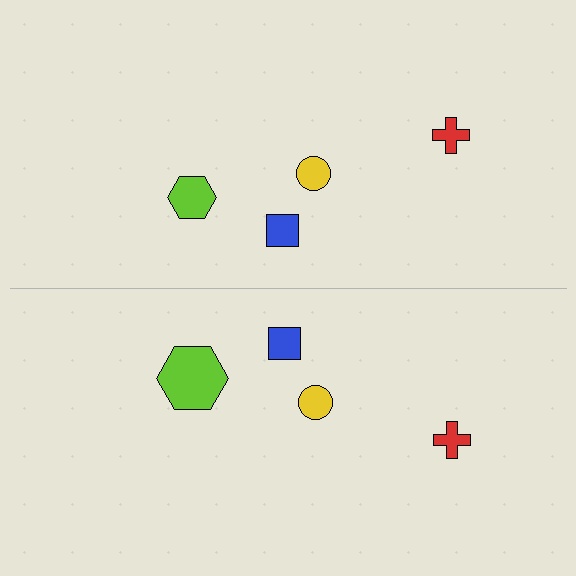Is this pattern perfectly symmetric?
No, the pattern is not perfectly symmetric. The lime hexagon on the bottom side has a different size than its mirror counterpart.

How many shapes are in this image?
There are 8 shapes in this image.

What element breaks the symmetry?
The lime hexagon on the bottom side has a different size than its mirror counterpart.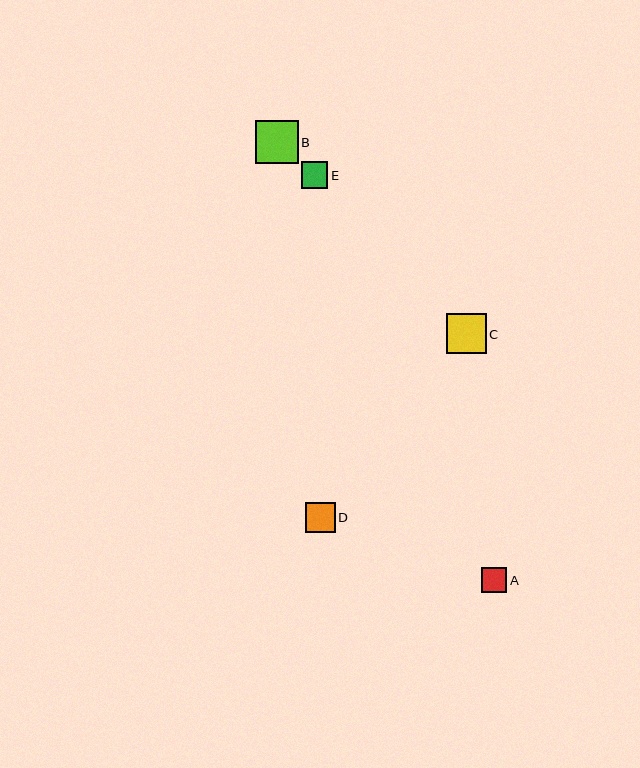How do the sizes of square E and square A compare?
Square E and square A are approximately the same size.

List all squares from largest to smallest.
From largest to smallest: B, C, D, E, A.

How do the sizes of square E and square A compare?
Square E and square A are approximately the same size.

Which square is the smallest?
Square A is the smallest with a size of approximately 25 pixels.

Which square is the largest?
Square B is the largest with a size of approximately 43 pixels.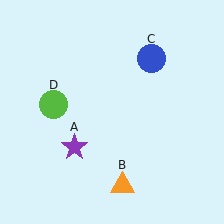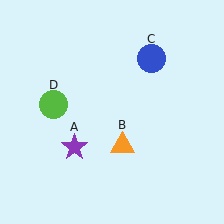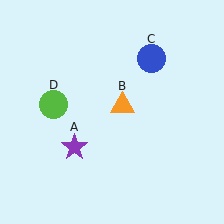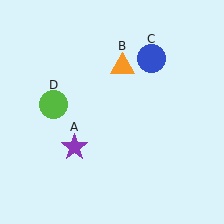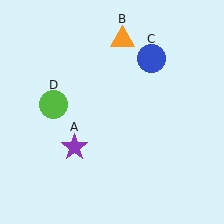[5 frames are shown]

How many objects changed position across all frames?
1 object changed position: orange triangle (object B).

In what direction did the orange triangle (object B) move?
The orange triangle (object B) moved up.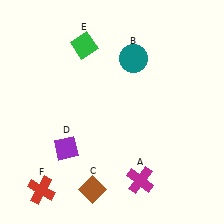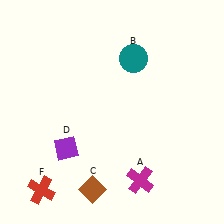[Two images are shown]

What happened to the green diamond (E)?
The green diamond (E) was removed in Image 2. It was in the top-left area of Image 1.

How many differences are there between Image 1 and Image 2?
There is 1 difference between the two images.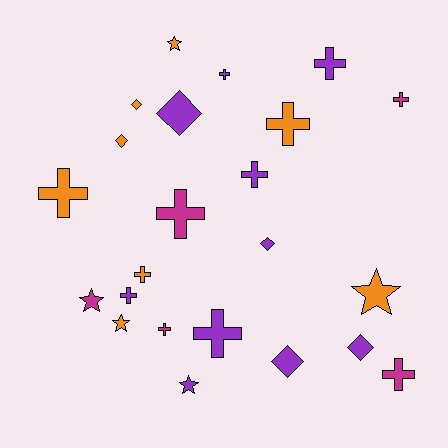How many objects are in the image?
There are 23 objects.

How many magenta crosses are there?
There are 4 magenta crosses.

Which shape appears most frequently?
Cross, with 12 objects.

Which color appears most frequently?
Purple, with 10 objects.